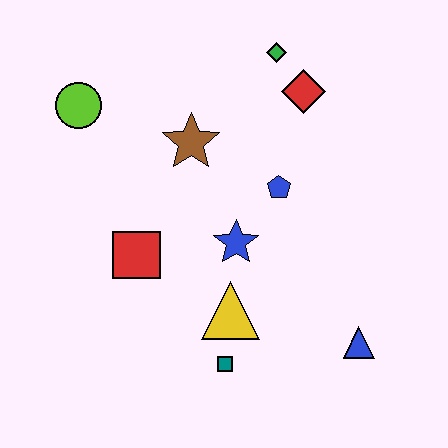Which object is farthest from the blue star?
The lime circle is farthest from the blue star.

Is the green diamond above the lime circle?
Yes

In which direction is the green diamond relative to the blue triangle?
The green diamond is above the blue triangle.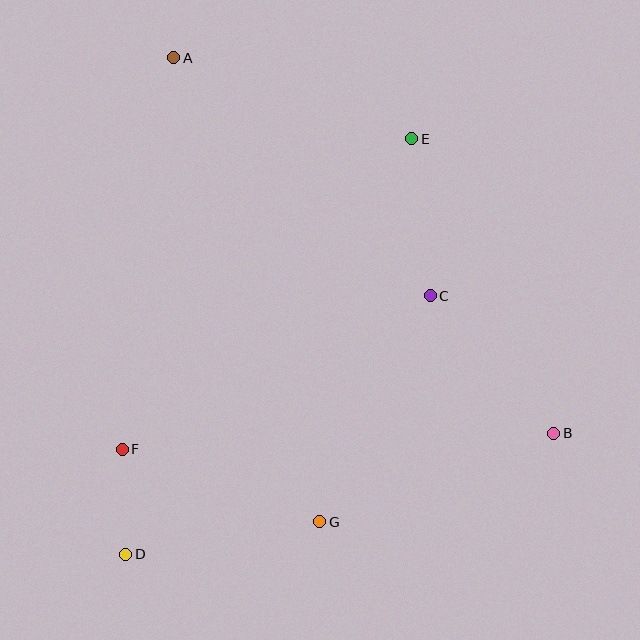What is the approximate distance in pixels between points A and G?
The distance between A and G is approximately 487 pixels.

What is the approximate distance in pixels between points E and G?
The distance between E and G is approximately 394 pixels.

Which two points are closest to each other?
Points D and F are closest to each other.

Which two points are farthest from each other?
Points A and B are farthest from each other.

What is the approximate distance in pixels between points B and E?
The distance between B and E is approximately 327 pixels.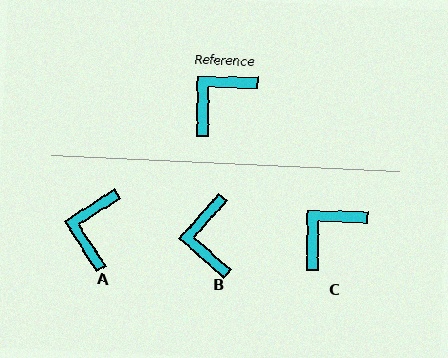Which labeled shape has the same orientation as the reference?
C.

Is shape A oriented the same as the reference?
No, it is off by about 33 degrees.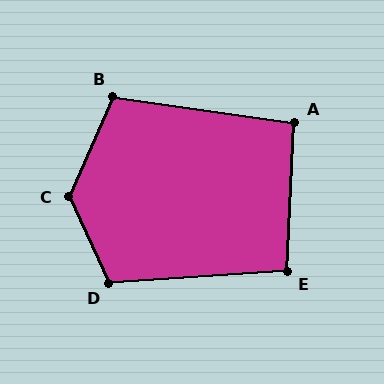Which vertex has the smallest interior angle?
A, at approximately 95 degrees.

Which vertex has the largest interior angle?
C, at approximately 131 degrees.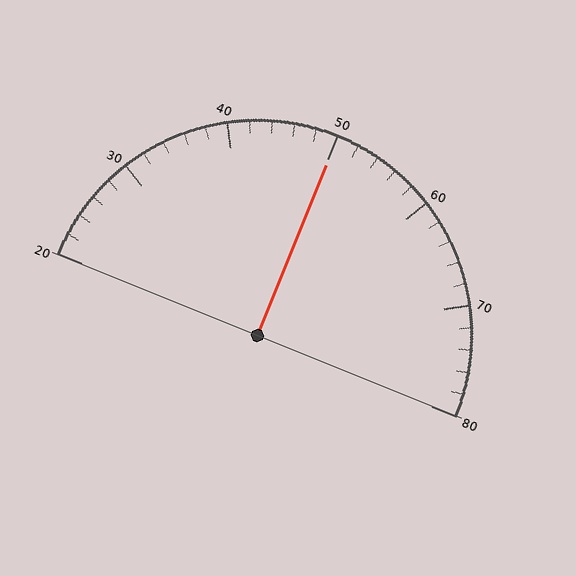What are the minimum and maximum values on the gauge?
The gauge ranges from 20 to 80.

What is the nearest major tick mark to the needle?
The nearest major tick mark is 50.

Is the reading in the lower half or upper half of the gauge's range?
The reading is in the upper half of the range (20 to 80).